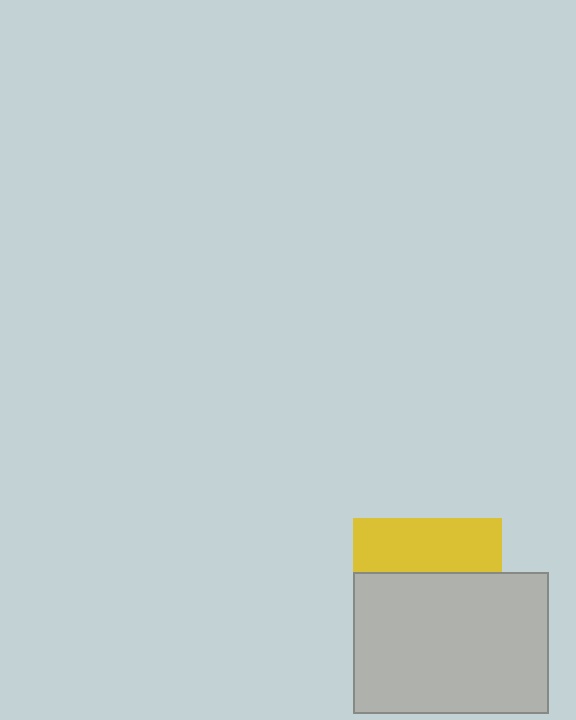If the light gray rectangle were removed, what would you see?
You would see the complete yellow square.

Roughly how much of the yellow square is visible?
A small part of it is visible (roughly 36%).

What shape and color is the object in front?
The object in front is a light gray rectangle.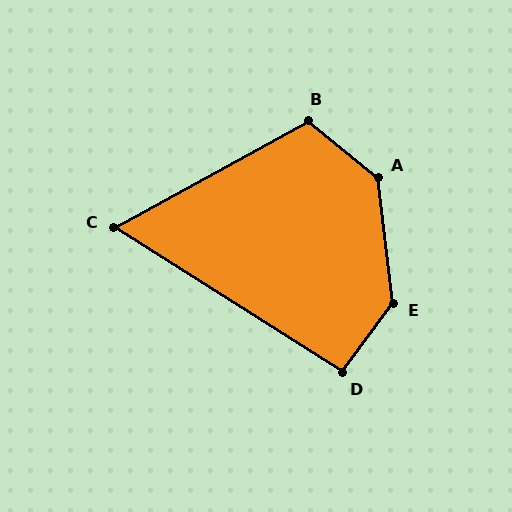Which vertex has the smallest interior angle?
C, at approximately 61 degrees.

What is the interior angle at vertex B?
Approximately 112 degrees (obtuse).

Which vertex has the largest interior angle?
E, at approximately 137 degrees.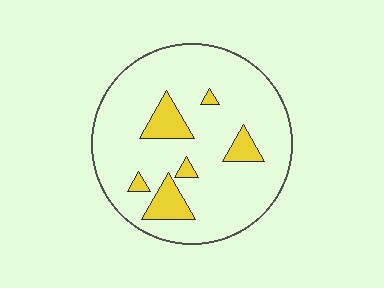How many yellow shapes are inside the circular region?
6.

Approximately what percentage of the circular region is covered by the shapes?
Approximately 15%.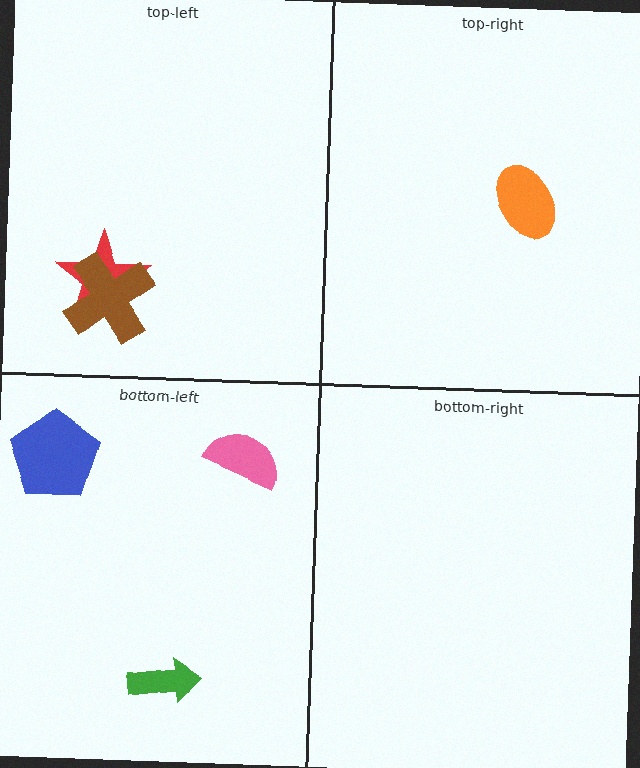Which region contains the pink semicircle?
The bottom-left region.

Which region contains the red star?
The top-left region.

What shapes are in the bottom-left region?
The blue pentagon, the green arrow, the pink semicircle.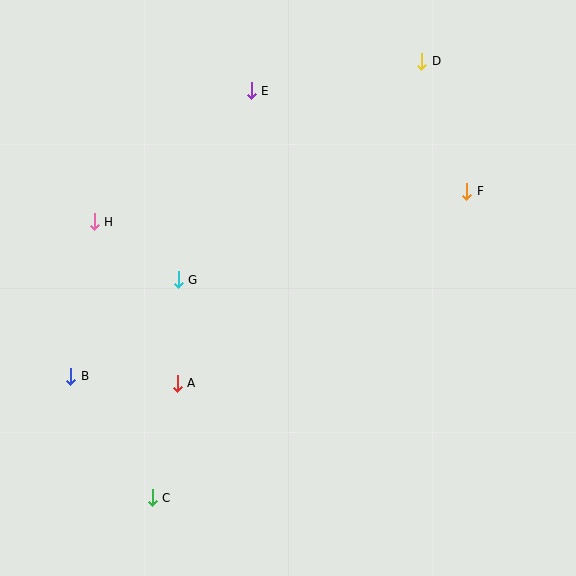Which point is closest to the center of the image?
Point G at (178, 280) is closest to the center.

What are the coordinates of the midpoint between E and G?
The midpoint between E and G is at (215, 185).